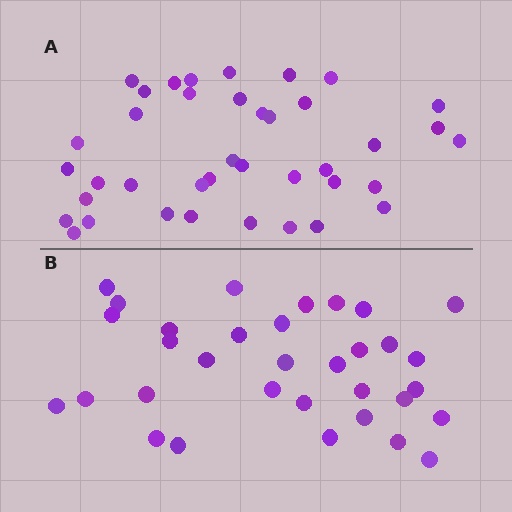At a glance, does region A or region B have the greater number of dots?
Region A (the top region) has more dots.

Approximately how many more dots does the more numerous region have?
Region A has about 6 more dots than region B.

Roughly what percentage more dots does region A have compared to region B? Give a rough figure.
About 20% more.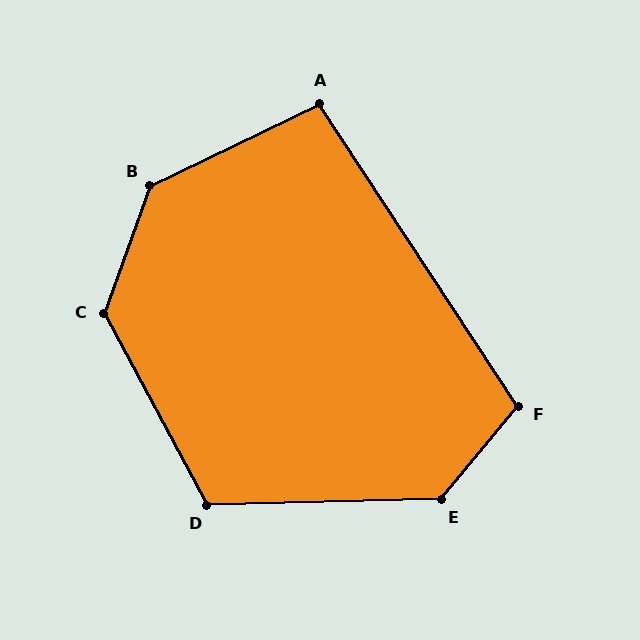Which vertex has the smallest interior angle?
A, at approximately 97 degrees.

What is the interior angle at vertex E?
Approximately 131 degrees (obtuse).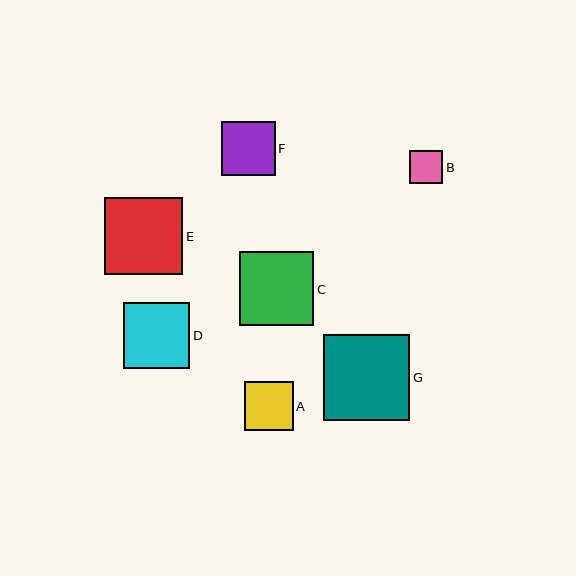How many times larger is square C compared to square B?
Square C is approximately 2.2 times the size of square B.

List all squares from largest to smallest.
From largest to smallest: G, E, C, D, F, A, B.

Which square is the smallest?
Square B is the smallest with a size of approximately 33 pixels.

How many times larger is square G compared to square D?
Square G is approximately 1.3 times the size of square D.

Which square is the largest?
Square G is the largest with a size of approximately 86 pixels.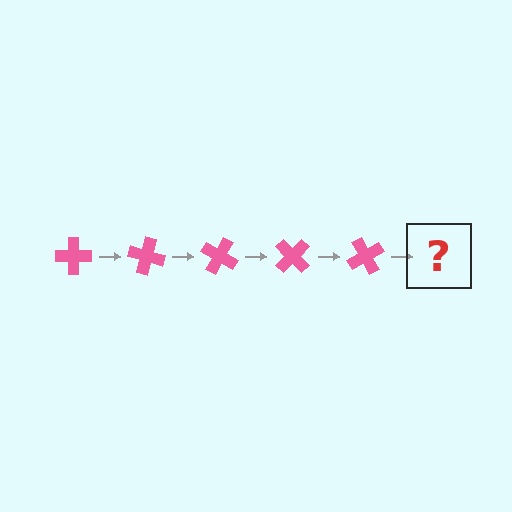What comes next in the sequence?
The next element should be a pink cross rotated 75 degrees.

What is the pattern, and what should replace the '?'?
The pattern is that the cross rotates 15 degrees each step. The '?' should be a pink cross rotated 75 degrees.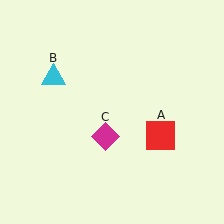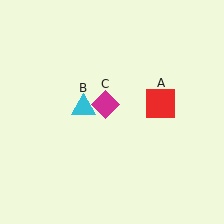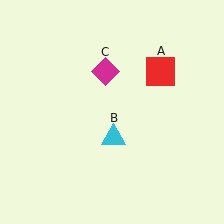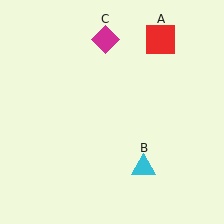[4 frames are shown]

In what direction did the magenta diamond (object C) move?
The magenta diamond (object C) moved up.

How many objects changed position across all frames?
3 objects changed position: red square (object A), cyan triangle (object B), magenta diamond (object C).